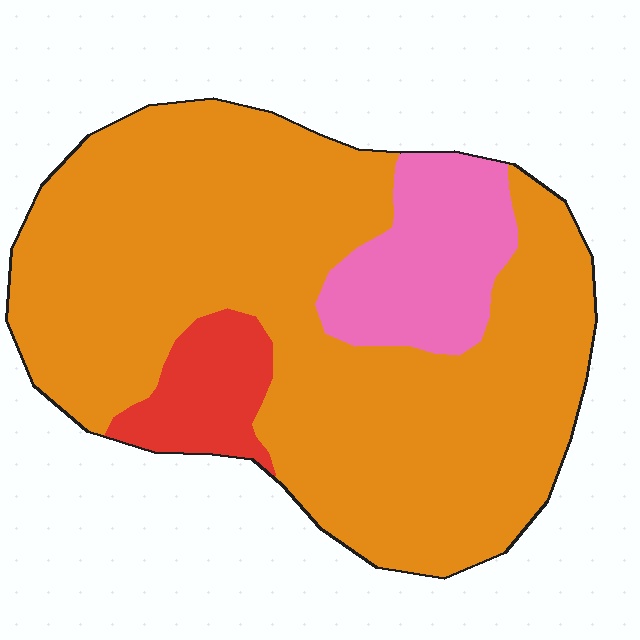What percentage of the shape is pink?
Pink takes up about one eighth (1/8) of the shape.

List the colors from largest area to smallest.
From largest to smallest: orange, pink, red.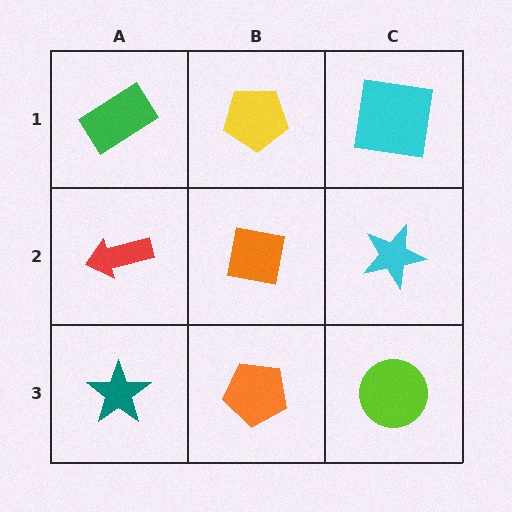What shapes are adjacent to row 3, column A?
A red arrow (row 2, column A), an orange pentagon (row 3, column B).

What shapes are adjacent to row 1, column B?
An orange square (row 2, column B), a green rectangle (row 1, column A), a cyan square (row 1, column C).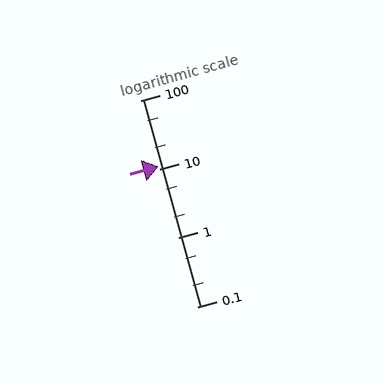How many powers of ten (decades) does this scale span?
The scale spans 3 decades, from 0.1 to 100.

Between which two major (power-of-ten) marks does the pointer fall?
The pointer is between 10 and 100.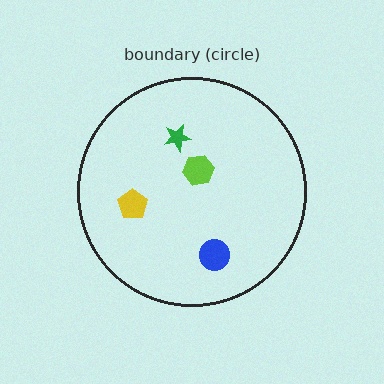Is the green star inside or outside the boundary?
Inside.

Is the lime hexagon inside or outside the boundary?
Inside.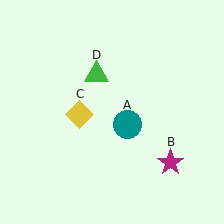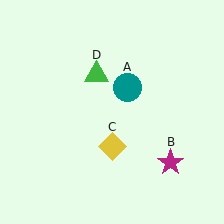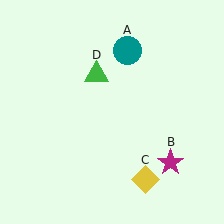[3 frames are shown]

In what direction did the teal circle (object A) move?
The teal circle (object A) moved up.